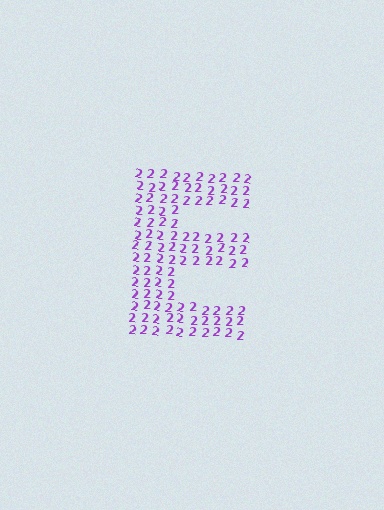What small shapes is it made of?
It is made of small digit 2's.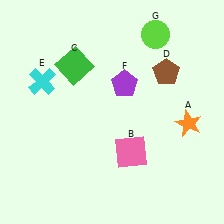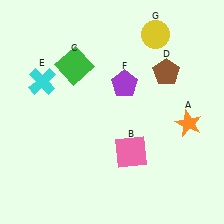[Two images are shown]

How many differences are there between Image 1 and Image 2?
There is 1 difference between the two images.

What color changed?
The circle (G) changed from lime in Image 1 to yellow in Image 2.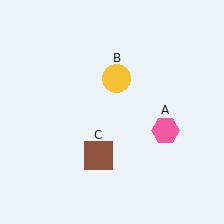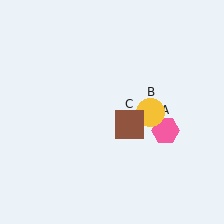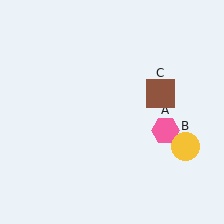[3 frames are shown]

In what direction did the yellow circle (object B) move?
The yellow circle (object B) moved down and to the right.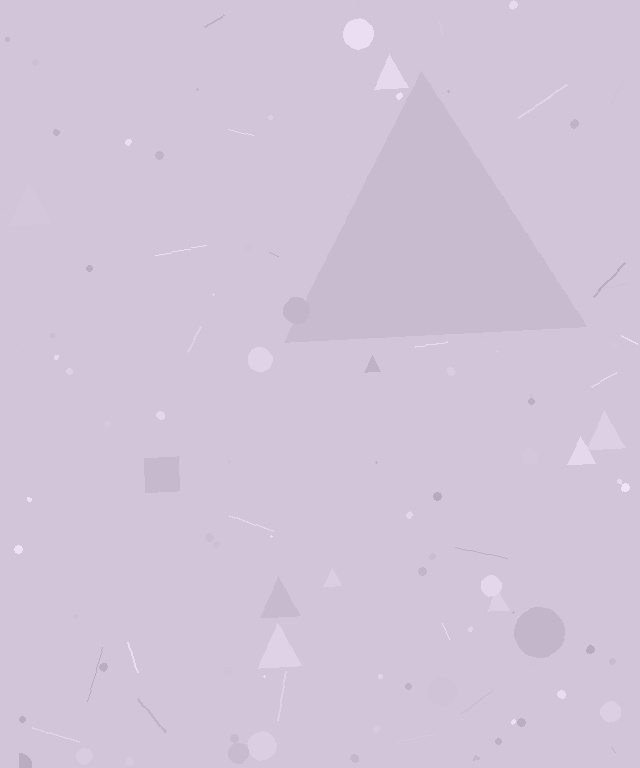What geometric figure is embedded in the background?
A triangle is embedded in the background.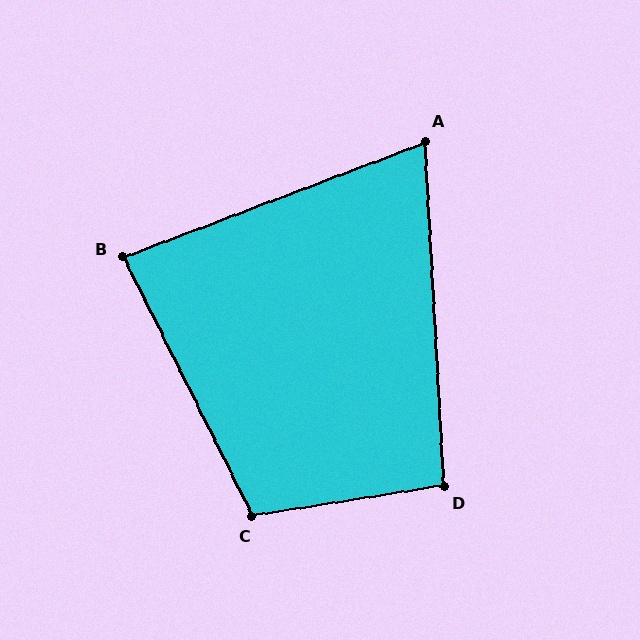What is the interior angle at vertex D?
Approximately 96 degrees (obtuse).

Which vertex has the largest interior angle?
C, at approximately 108 degrees.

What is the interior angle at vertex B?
Approximately 84 degrees (acute).